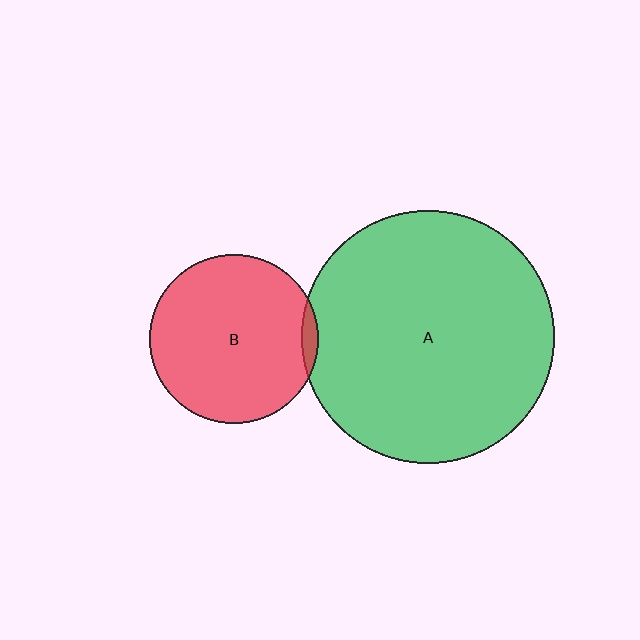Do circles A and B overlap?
Yes.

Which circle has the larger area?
Circle A (green).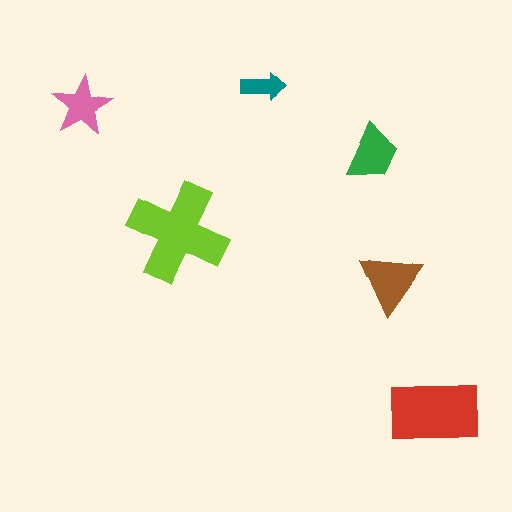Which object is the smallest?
The teal arrow.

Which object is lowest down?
The red rectangle is bottommost.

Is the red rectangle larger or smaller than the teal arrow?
Larger.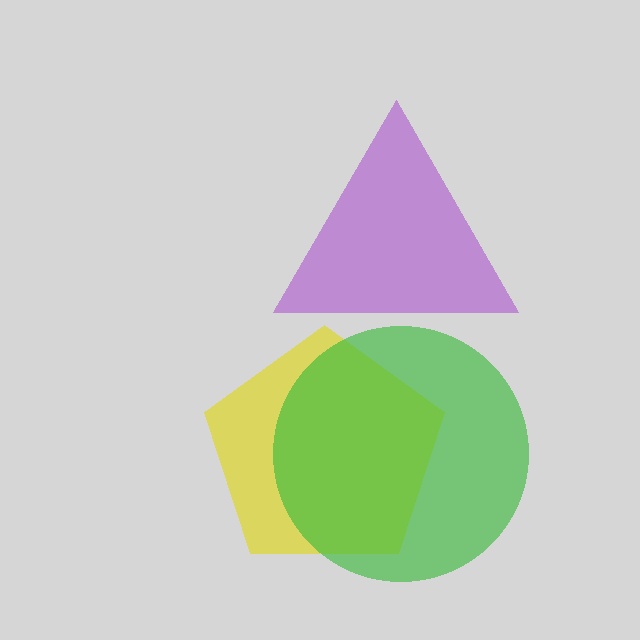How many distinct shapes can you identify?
There are 3 distinct shapes: a yellow pentagon, a green circle, a purple triangle.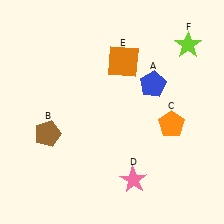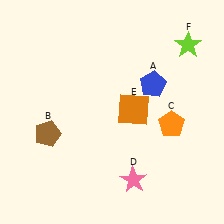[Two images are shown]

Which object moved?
The orange square (E) moved down.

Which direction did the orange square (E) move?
The orange square (E) moved down.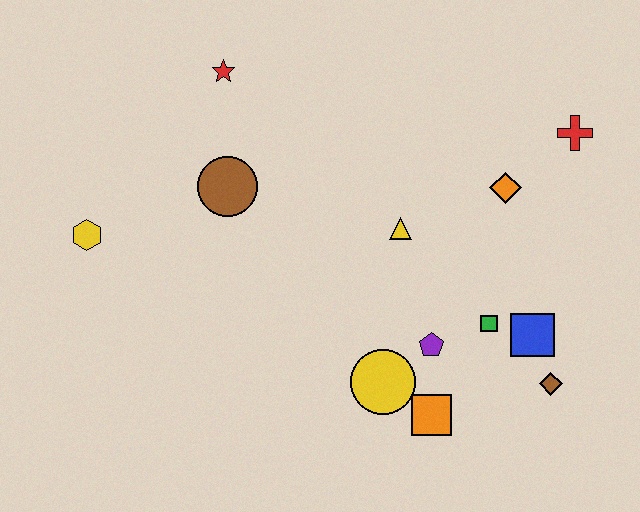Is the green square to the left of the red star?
No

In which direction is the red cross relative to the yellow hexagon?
The red cross is to the right of the yellow hexagon.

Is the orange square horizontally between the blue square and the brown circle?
Yes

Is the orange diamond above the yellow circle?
Yes